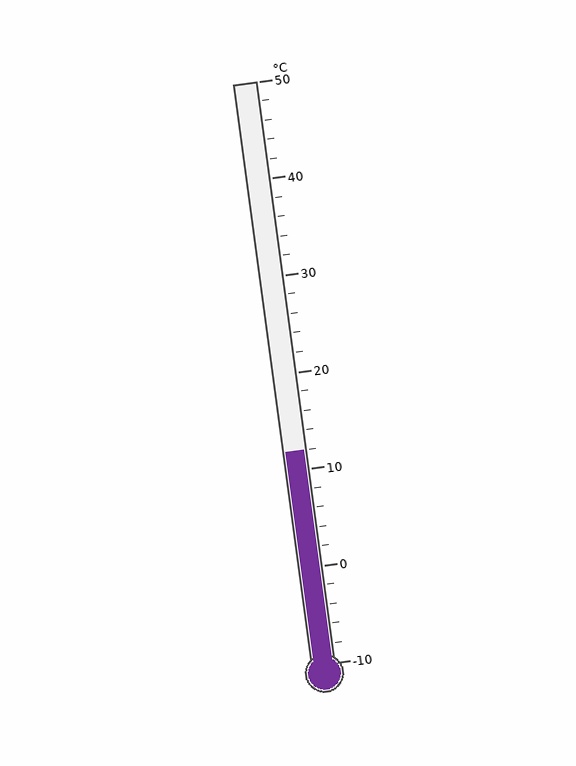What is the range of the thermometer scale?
The thermometer scale ranges from -10°C to 50°C.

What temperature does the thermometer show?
The thermometer shows approximately 12°C.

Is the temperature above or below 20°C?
The temperature is below 20°C.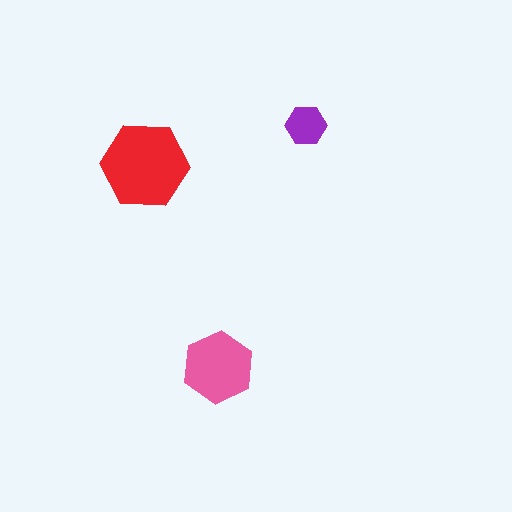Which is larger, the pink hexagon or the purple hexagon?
The pink one.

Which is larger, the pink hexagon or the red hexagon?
The red one.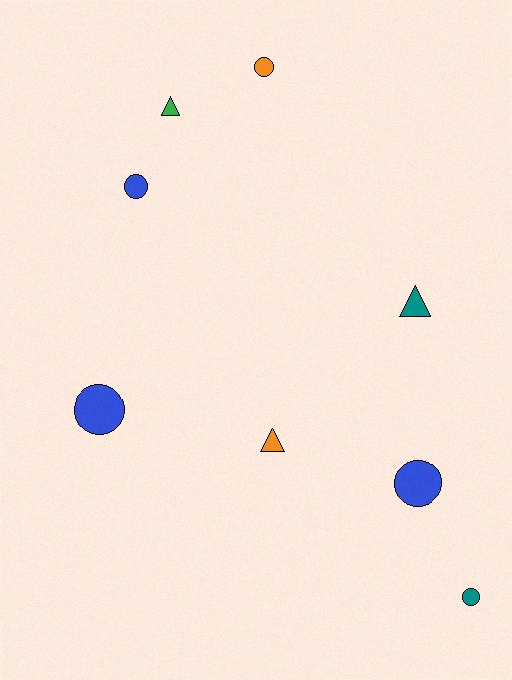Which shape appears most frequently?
Circle, with 5 objects.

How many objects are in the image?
There are 8 objects.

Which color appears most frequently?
Blue, with 3 objects.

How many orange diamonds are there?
There are no orange diamonds.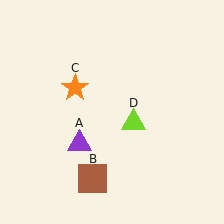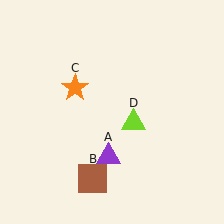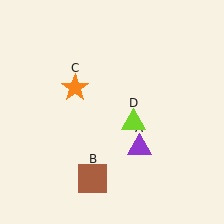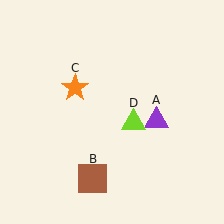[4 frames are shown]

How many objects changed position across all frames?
1 object changed position: purple triangle (object A).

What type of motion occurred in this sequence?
The purple triangle (object A) rotated counterclockwise around the center of the scene.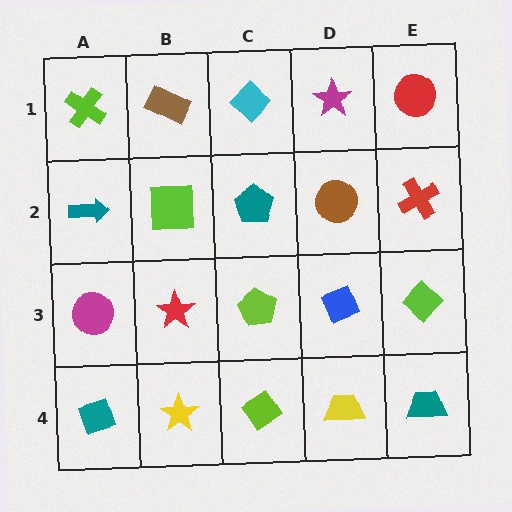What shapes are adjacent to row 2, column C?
A cyan diamond (row 1, column C), a lime pentagon (row 3, column C), a lime square (row 2, column B), a brown circle (row 2, column D).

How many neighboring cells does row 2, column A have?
3.